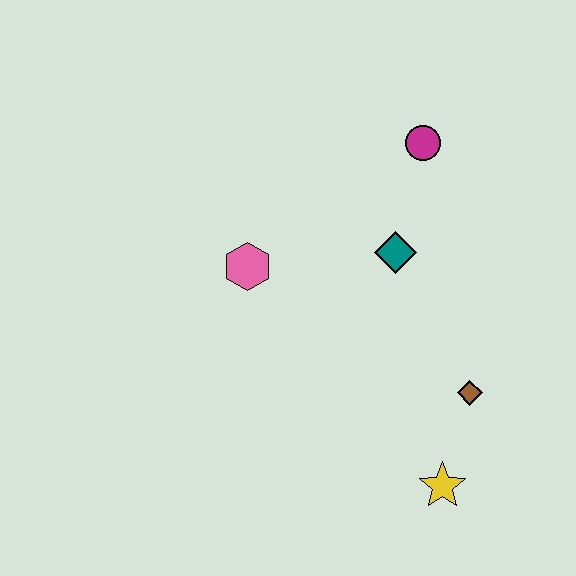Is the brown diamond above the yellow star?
Yes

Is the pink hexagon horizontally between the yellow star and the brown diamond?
No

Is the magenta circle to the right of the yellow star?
No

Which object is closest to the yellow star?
The brown diamond is closest to the yellow star.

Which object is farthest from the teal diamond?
The yellow star is farthest from the teal diamond.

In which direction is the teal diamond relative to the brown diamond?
The teal diamond is above the brown diamond.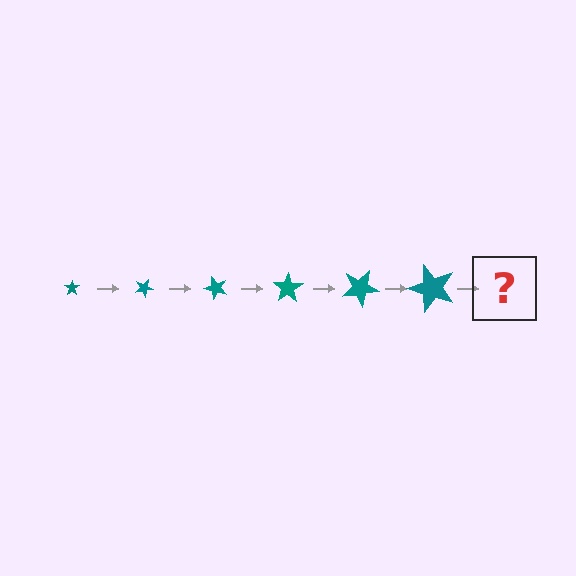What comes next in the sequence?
The next element should be a star, larger than the previous one and rotated 150 degrees from the start.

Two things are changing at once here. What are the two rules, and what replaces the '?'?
The two rules are that the star grows larger each step and it rotates 25 degrees each step. The '?' should be a star, larger than the previous one and rotated 150 degrees from the start.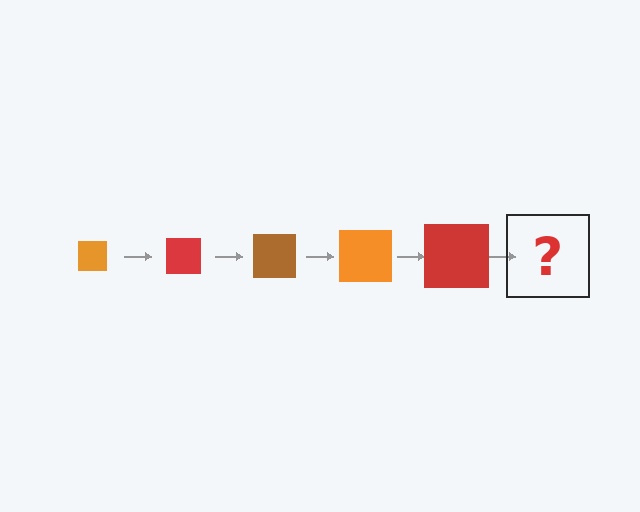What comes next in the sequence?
The next element should be a brown square, larger than the previous one.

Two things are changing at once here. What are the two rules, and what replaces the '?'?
The two rules are that the square grows larger each step and the color cycles through orange, red, and brown. The '?' should be a brown square, larger than the previous one.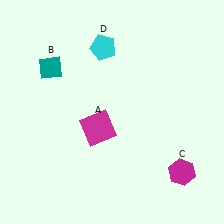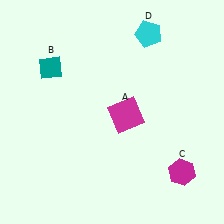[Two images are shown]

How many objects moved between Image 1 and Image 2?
2 objects moved between the two images.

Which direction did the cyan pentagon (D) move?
The cyan pentagon (D) moved right.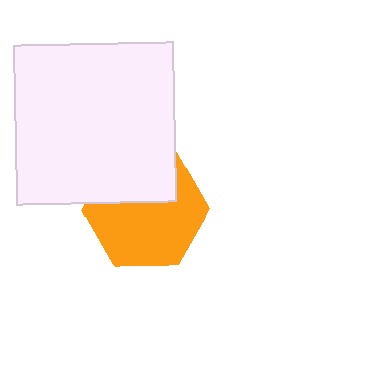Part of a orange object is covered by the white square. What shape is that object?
It is a hexagon.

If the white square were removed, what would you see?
You would see the complete orange hexagon.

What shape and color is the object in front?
The object in front is a white square.